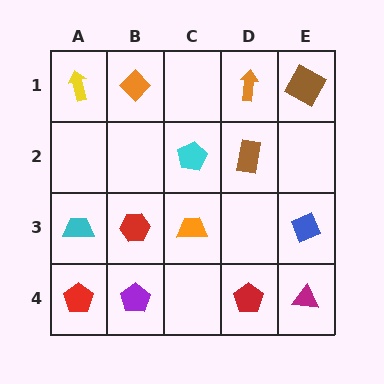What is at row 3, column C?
An orange trapezoid.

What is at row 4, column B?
A purple pentagon.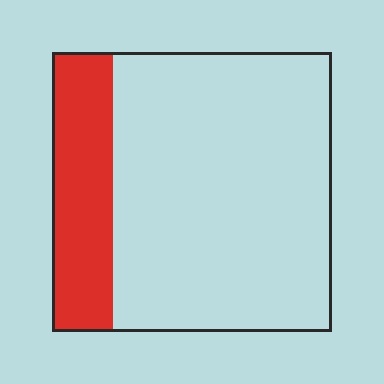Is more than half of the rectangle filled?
No.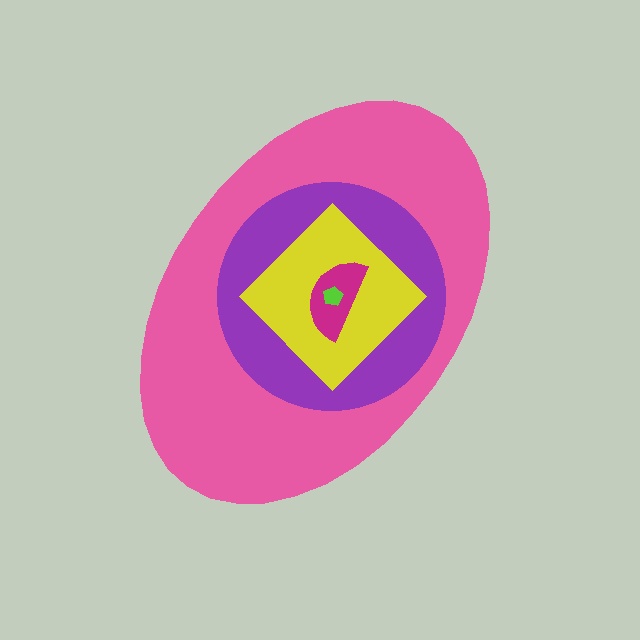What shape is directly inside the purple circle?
The yellow diamond.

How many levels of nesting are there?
5.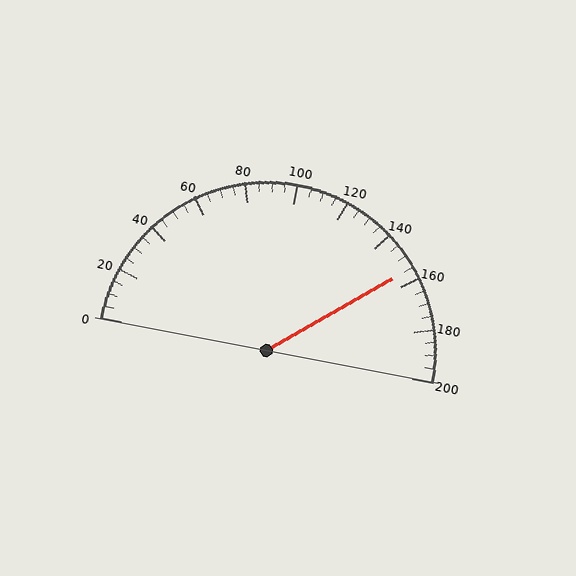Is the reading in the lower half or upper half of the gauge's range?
The reading is in the upper half of the range (0 to 200).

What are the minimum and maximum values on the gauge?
The gauge ranges from 0 to 200.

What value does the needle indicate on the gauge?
The needle indicates approximately 155.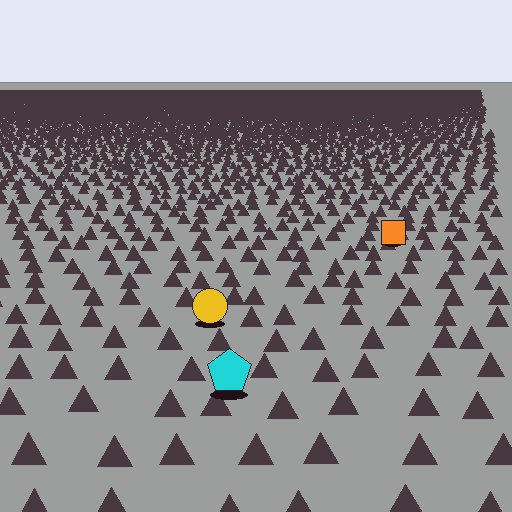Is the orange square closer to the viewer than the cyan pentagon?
No. The cyan pentagon is closer — you can tell from the texture gradient: the ground texture is coarser near it.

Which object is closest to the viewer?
The cyan pentagon is closest. The texture marks near it are larger and more spread out.